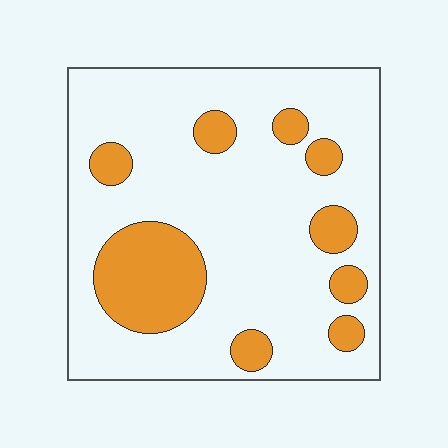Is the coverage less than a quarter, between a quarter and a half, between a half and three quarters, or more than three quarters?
Less than a quarter.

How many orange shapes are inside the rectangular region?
9.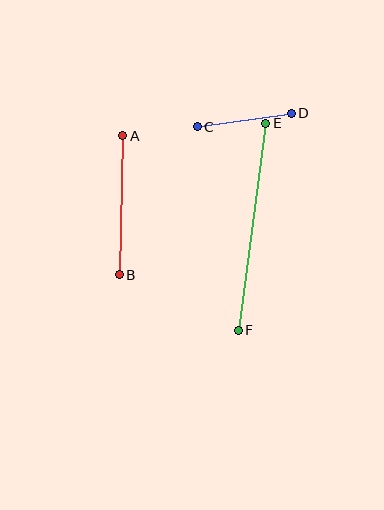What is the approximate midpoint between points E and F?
The midpoint is at approximately (252, 227) pixels.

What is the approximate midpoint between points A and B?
The midpoint is at approximately (121, 205) pixels.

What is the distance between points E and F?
The distance is approximately 209 pixels.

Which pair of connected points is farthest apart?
Points E and F are farthest apart.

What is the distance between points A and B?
The distance is approximately 139 pixels.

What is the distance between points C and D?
The distance is approximately 95 pixels.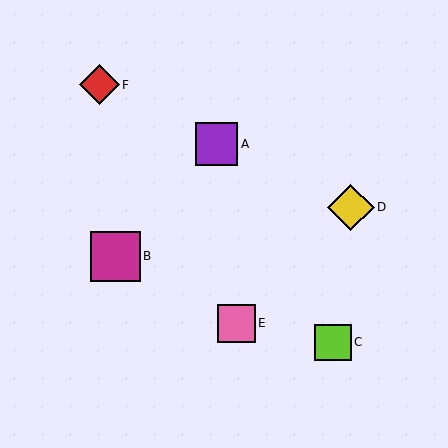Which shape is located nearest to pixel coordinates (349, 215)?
The yellow diamond (labeled D) at (351, 207) is nearest to that location.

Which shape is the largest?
The magenta square (labeled B) is the largest.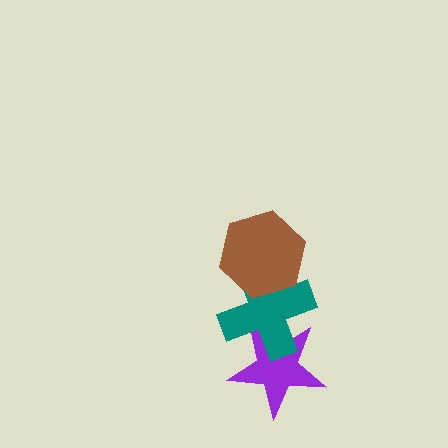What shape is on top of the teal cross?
The brown hexagon is on top of the teal cross.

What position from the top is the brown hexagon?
The brown hexagon is 1st from the top.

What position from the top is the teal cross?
The teal cross is 2nd from the top.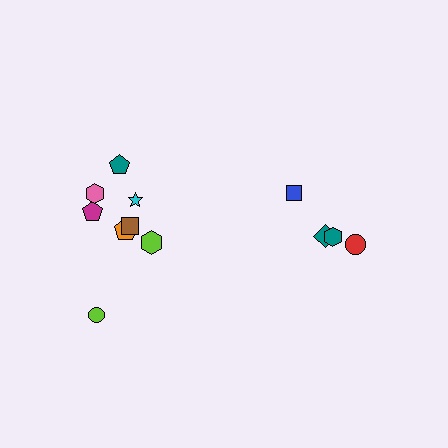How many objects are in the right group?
There are 4 objects.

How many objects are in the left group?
There are 8 objects.